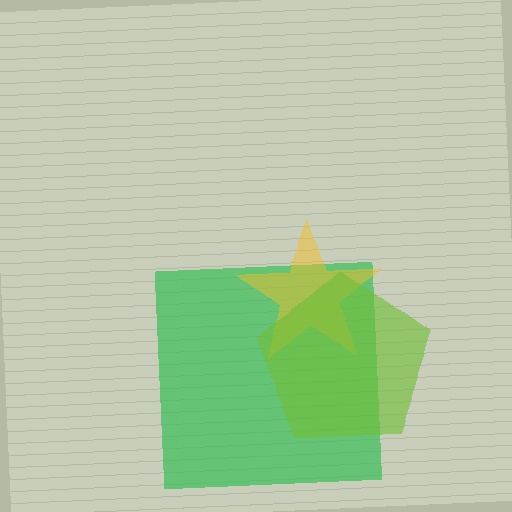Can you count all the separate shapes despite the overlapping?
Yes, there are 3 separate shapes.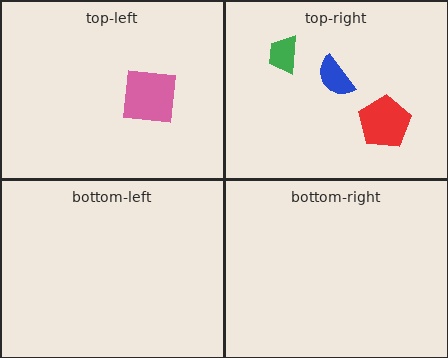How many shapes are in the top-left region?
1.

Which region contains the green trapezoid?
The top-right region.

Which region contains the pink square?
The top-left region.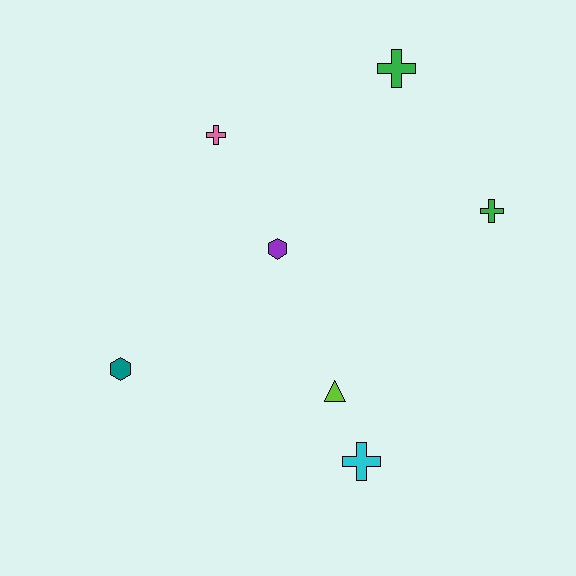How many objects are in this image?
There are 7 objects.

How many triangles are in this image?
There is 1 triangle.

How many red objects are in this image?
There are no red objects.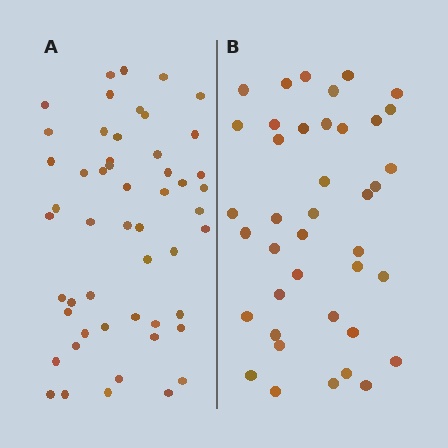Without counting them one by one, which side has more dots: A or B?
Region A (the left region) has more dots.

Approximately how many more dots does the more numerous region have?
Region A has roughly 12 or so more dots than region B.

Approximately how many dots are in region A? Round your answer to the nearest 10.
About 50 dots. (The exact count is 52, which rounds to 50.)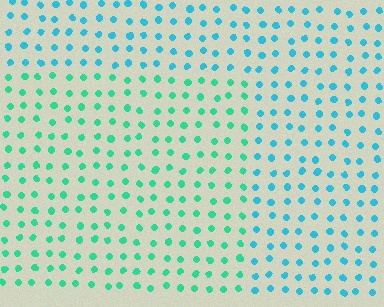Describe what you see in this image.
The image is filled with small cyan elements in a uniform arrangement. A rectangle-shaped region is visible where the elements are tinted to a slightly different hue, forming a subtle color boundary.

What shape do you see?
I see a rectangle.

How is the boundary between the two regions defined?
The boundary is defined purely by a slight shift in hue (about 34 degrees). Spacing, size, and orientation are identical on both sides.